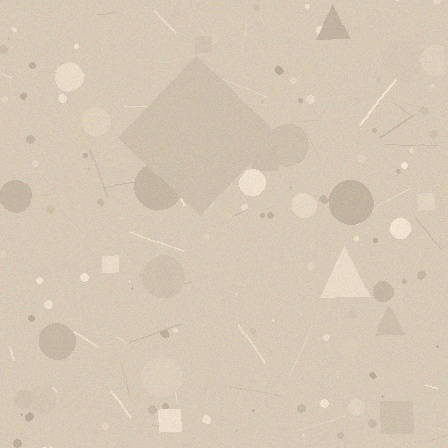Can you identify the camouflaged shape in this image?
The camouflaged shape is a diamond.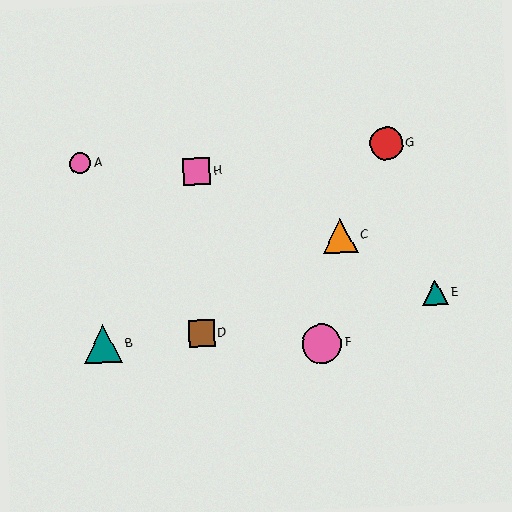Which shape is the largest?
The pink circle (labeled F) is the largest.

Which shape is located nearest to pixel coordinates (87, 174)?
The pink circle (labeled A) at (80, 163) is nearest to that location.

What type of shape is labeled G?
Shape G is a red circle.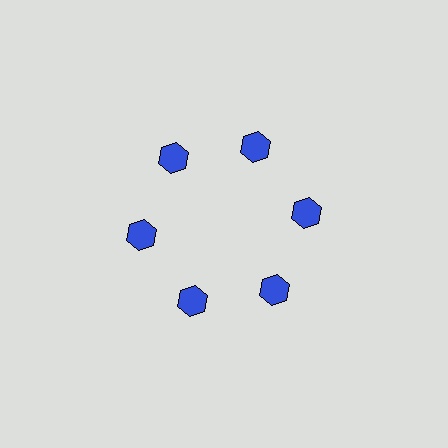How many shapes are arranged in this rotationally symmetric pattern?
There are 6 shapes, arranged in 6 groups of 1.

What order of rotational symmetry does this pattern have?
This pattern has 6-fold rotational symmetry.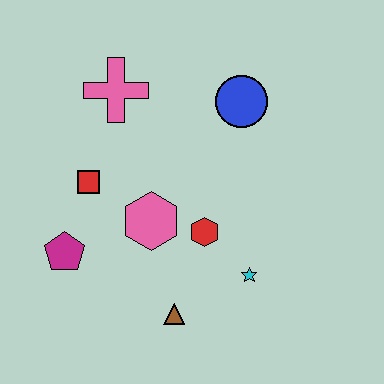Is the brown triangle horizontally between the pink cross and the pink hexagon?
No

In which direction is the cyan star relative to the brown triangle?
The cyan star is to the right of the brown triangle.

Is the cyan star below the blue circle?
Yes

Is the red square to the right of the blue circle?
No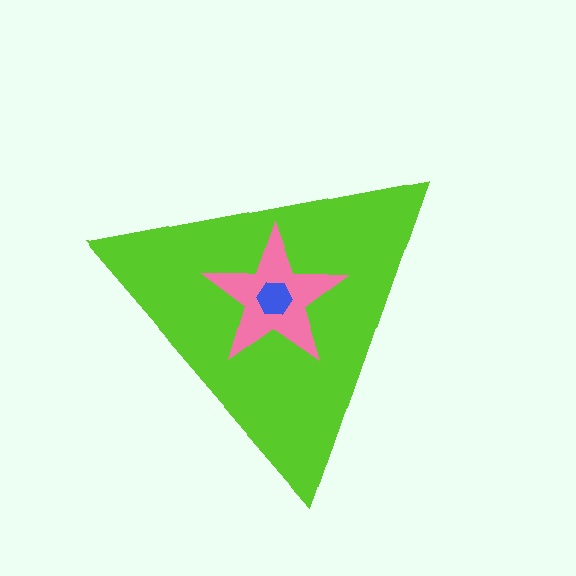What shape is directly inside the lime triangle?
The pink star.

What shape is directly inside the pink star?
The blue hexagon.